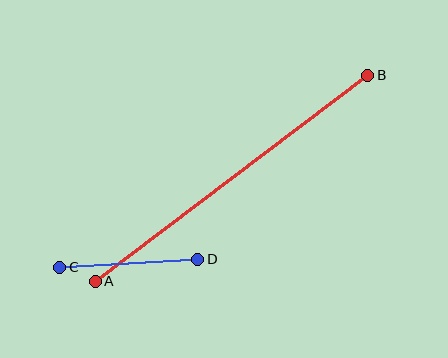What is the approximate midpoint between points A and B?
The midpoint is at approximately (231, 178) pixels.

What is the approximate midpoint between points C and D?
The midpoint is at approximately (129, 263) pixels.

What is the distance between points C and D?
The distance is approximately 138 pixels.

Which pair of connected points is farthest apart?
Points A and B are farthest apart.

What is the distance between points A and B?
The distance is approximately 341 pixels.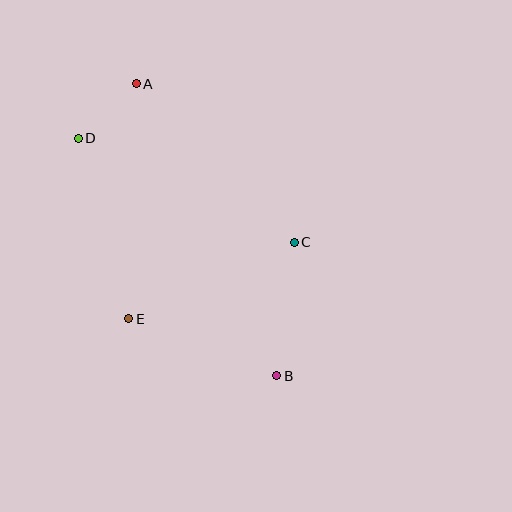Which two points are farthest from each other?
Points A and B are farthest from each other.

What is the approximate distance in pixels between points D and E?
The distance between D and E is approximately 187 pixels.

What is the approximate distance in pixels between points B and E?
The distance between B and E is approximately 158 pixels.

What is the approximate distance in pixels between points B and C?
The distance between B and C is approximately 135 pixels.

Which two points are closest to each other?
Points A and D are closest to each other.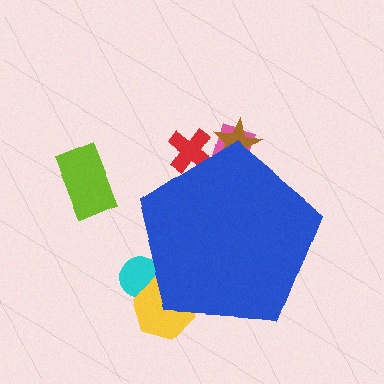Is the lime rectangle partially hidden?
No, the lime rectangle is fully visible.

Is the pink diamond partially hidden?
Yes, the pink diamond is partially hidden behind the blue pentagon.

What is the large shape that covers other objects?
A blue pentagon.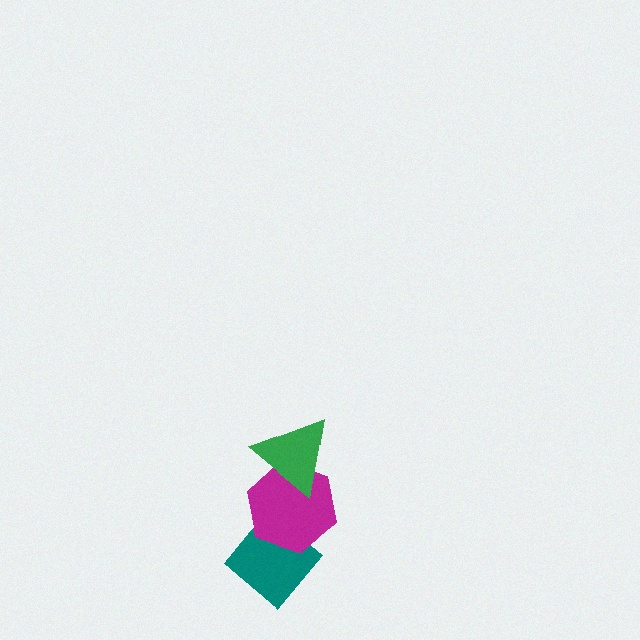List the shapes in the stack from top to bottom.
From top to bottom: the green triangle, the magenta hexagon, the teal diamond.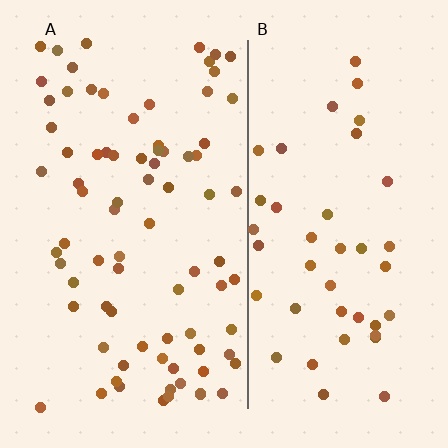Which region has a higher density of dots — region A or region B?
A (the left).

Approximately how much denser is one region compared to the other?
Approximately 1.8× — region A over region B.